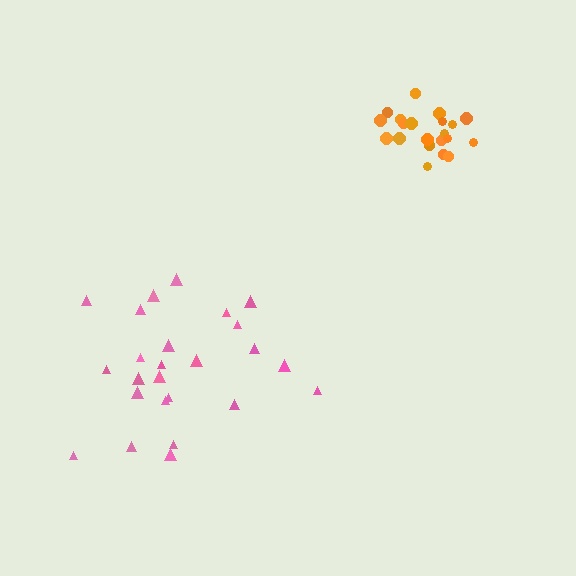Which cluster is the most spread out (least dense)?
Pink.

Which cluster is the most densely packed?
Orange.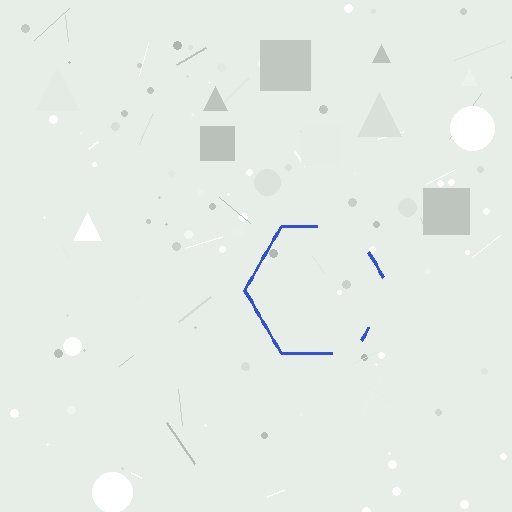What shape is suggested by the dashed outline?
The dashed outline suggests a hexagon.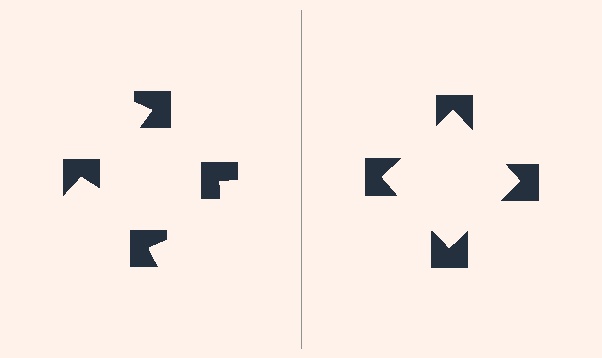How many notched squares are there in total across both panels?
8 — 4 on each side.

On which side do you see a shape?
An illusory square appears on the right side. On the left side the wedge cuts are rotated, so no coherent shape forms.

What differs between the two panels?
The notched squares are positioned identically on both sides; only the wedge orientations differ. On the right they align to a square; on the left they are misaligned.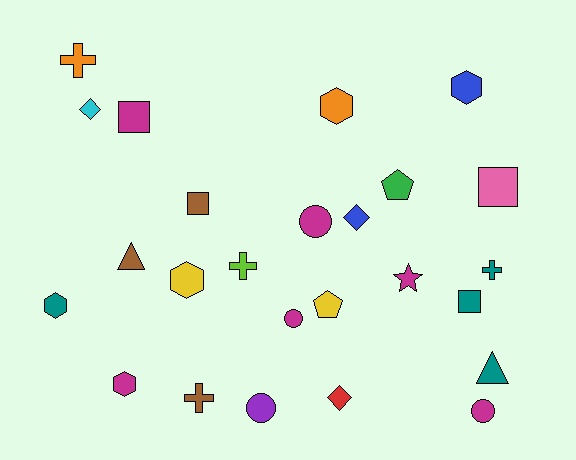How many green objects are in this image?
There is 1 green object.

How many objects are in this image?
There are 25 objects.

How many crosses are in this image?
There are 4 crosses.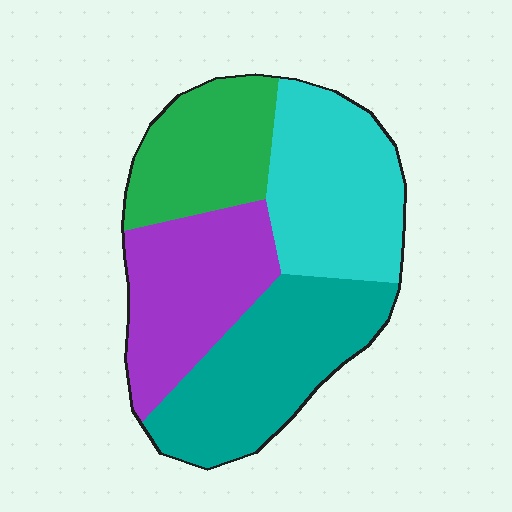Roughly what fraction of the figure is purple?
Purple covers roughly 25% of the figure.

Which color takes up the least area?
Green, at roughly 20%.